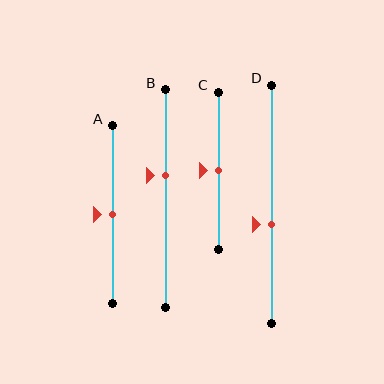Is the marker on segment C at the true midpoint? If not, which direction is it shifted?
Yes, the marker on segment C is at the true midpoint.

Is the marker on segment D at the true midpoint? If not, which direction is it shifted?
No, the marker on segment D is shifted downward by about 8% of the segment length.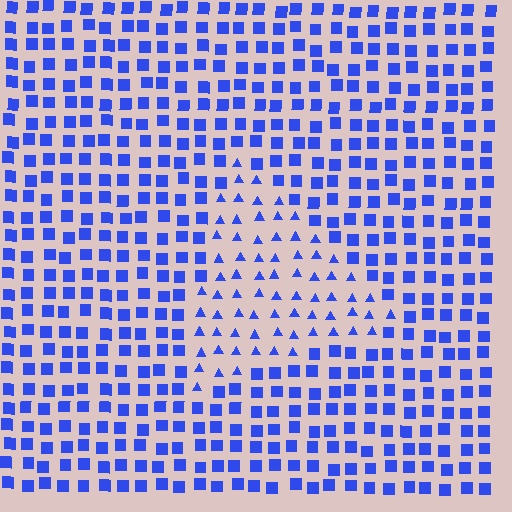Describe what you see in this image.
The image is filled with small blue elements arranged in a uniform grid. A triangle-shaped region contains triangles, while the surrounding area contains squares. The boundary is defined purely by the change in element shape.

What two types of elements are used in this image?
The image uses triangles inside the triangle region and squares outside it.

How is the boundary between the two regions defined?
The boundary is defined by a change in element shape: triangles inside vs. squares outside. All elements share the same color and spacing.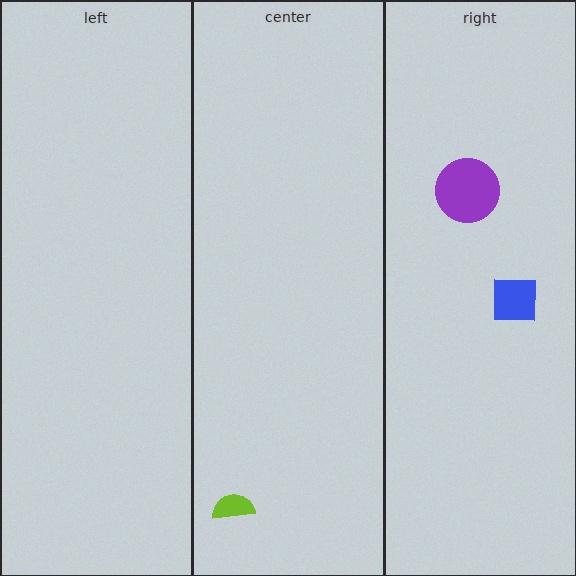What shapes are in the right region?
The purple circle, the blue square.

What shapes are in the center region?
The lime semicircle.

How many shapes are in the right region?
2.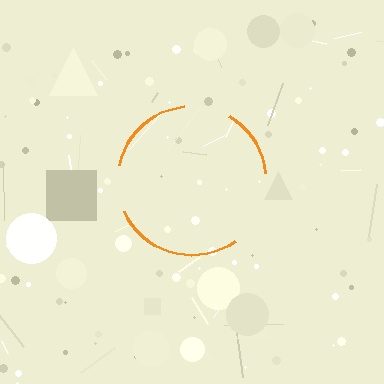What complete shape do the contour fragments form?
The contour fragments form a circle.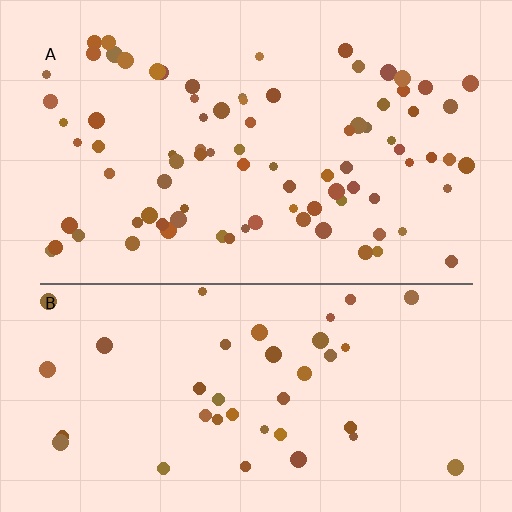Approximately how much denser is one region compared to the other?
Approximately 2.1× — region A over region B.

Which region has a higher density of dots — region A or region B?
A (the top).